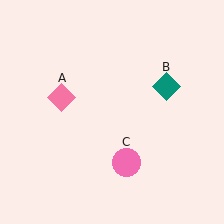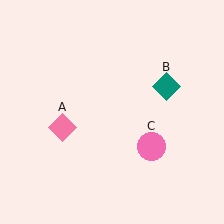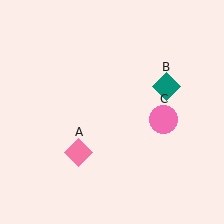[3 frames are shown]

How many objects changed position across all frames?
2 objects changed position: pink diamond (object A), pink circle (object C).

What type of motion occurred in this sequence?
The pink diamond (object A), pink circle (object C) rotated counterclockwise around the center of the scene.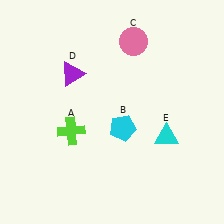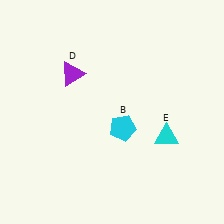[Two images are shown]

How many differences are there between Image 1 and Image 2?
There are 2 differences between the two images.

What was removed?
The lime cross (A), the pink circle (C) were removed in Image 2.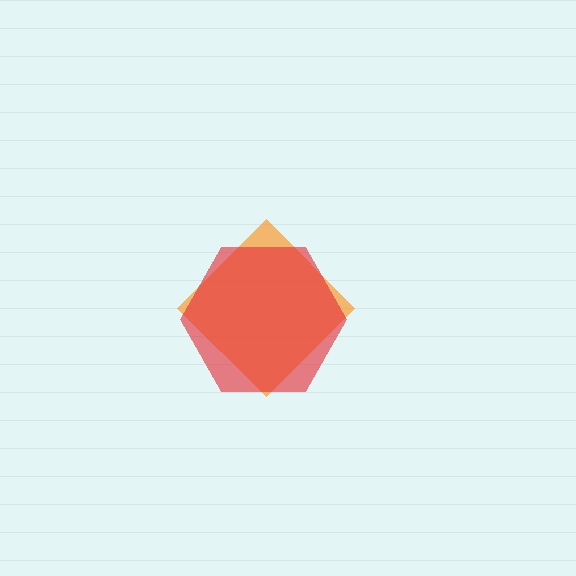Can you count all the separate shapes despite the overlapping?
Yes, there are 2 separate shapes.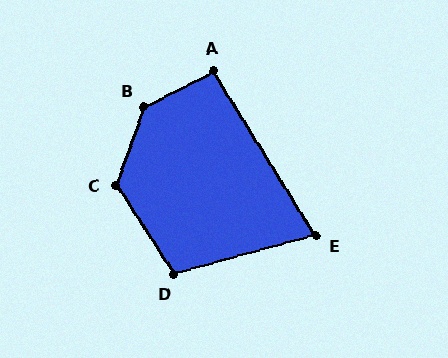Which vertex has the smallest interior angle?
E, at approximately 74 degrees.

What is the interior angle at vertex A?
Approximately 95 degrees (obtuse).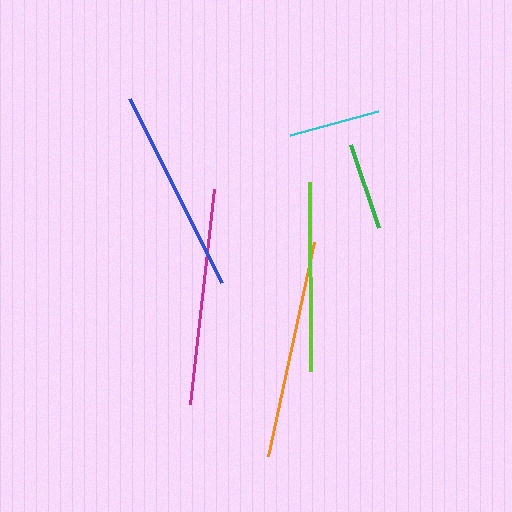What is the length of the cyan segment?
The cyan segment is approximately 91 pixels long.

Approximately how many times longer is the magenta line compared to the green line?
The magenta line is approximately 2.5 times the length of the green line.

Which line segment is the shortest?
The green line is the shortest at approximately 88 pixels.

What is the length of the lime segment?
The lime segment is approximately 188 pixels long.